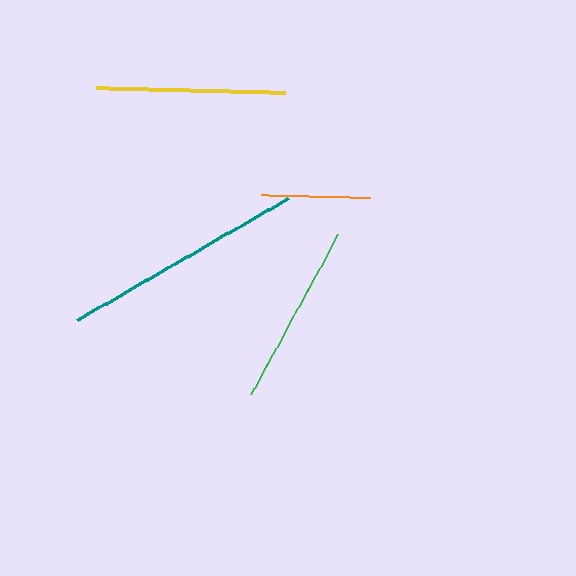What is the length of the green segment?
The green segment is approximately 182 pixels long.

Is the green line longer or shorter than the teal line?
The teal line is longer than the green line.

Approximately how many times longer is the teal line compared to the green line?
The teal line is approximately 1.3 times the length of the green line.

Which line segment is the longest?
The teal line is the longest at approximately 244 pixels.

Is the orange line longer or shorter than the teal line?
The teal line is longer than the orange line.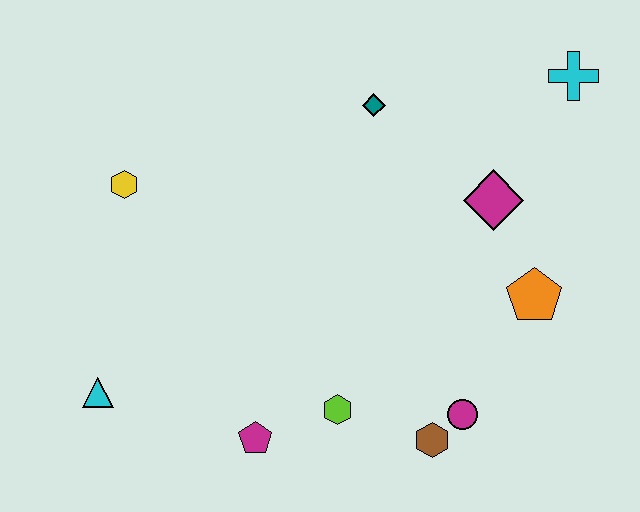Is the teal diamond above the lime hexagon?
Yes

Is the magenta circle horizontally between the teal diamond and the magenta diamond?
Yes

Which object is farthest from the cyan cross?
The cyan triangle is farthest from the cyan cross.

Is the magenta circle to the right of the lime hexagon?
Yes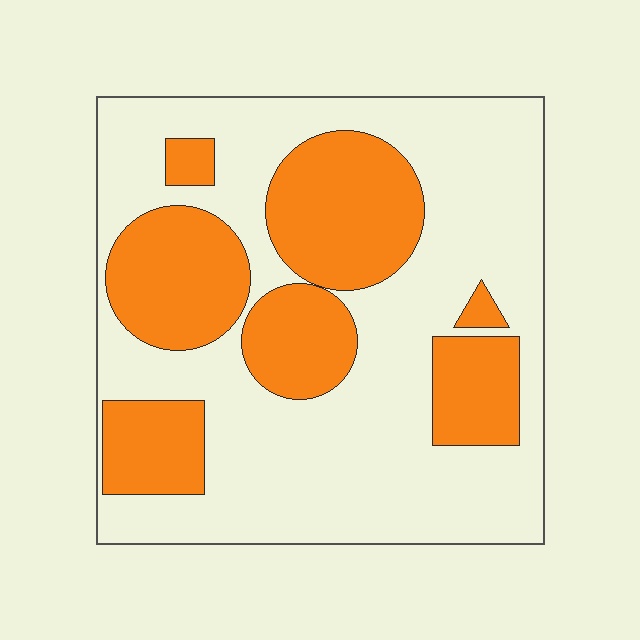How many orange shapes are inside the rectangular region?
7.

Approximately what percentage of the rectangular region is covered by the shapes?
Approximately 35%.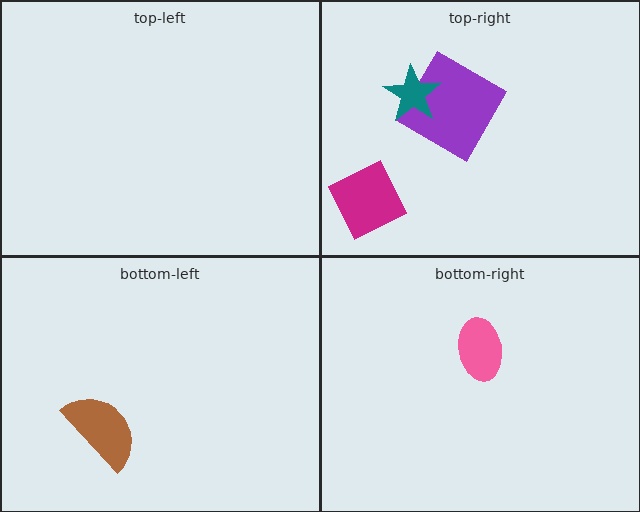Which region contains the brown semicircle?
The bottom-left region.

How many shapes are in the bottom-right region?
1.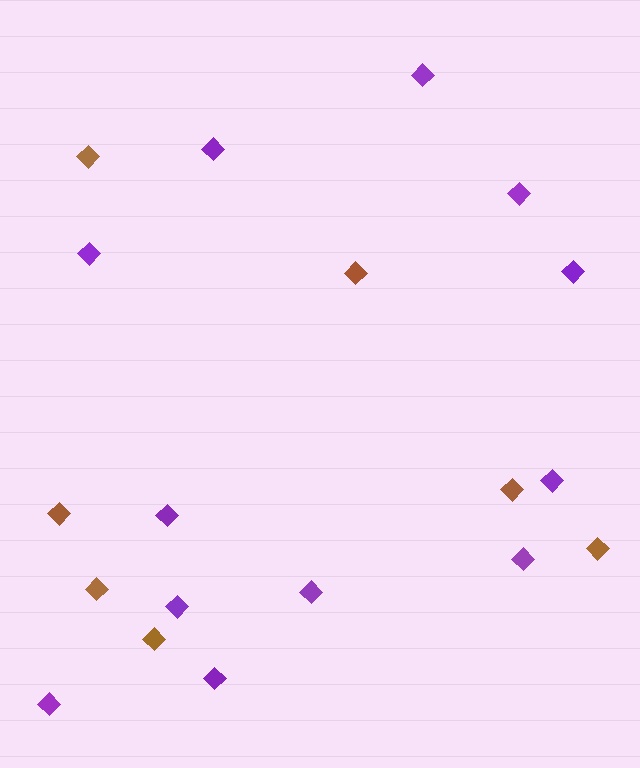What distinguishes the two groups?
There are 2 groups: one group of purple diamonds (12) and one group of brown diamonds (7).